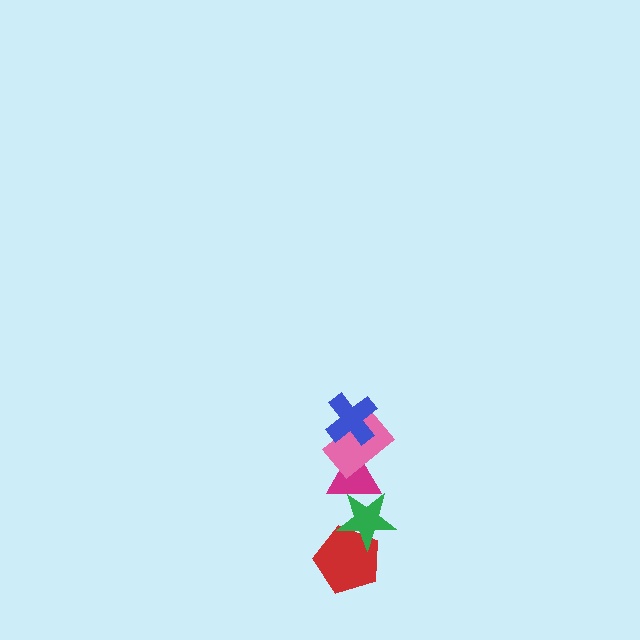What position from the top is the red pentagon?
The red pentagon is 5th from the top.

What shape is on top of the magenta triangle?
The pink rectangle is on top of the magenta triangle.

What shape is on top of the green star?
The magenta triangle is on top of the green star.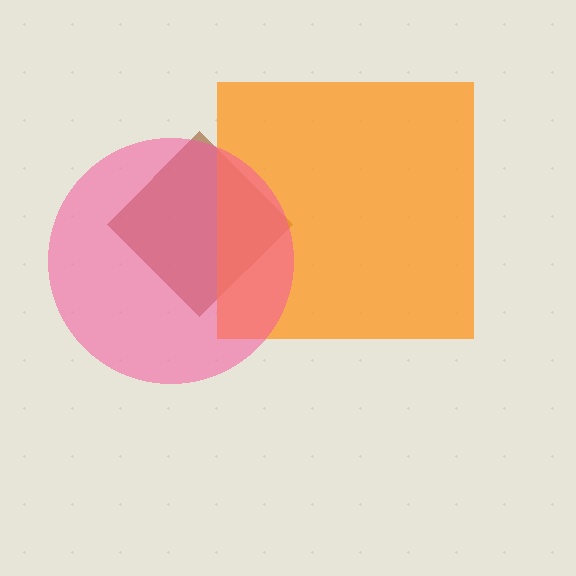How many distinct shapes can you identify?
There are 3 distinct shapes: a brown diamond, an orange square, a pink circle.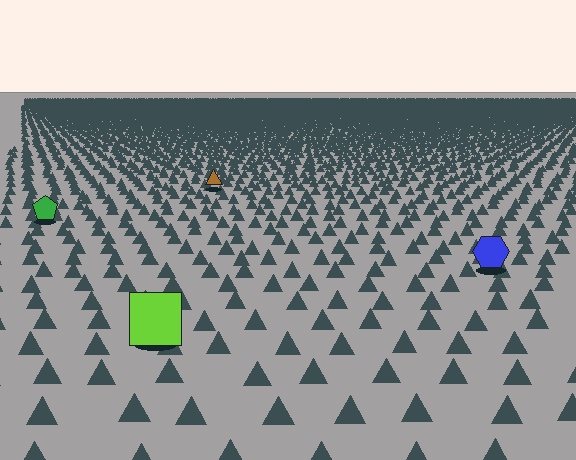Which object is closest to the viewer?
The lime square is closest. The texture marks near it are larger and more spread out.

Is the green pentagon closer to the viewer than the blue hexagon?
No. The blue hexagon is closer — you can tell from the texture gradient: the ground texture is coarser near it.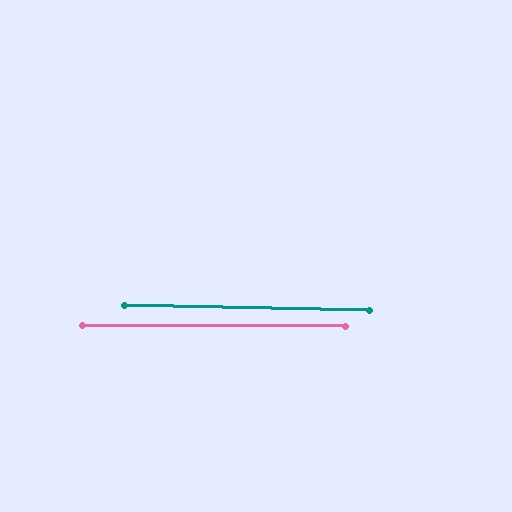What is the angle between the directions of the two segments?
Approximately 1 degree.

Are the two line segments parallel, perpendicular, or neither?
Parallel — their directions differ by only 1.0°.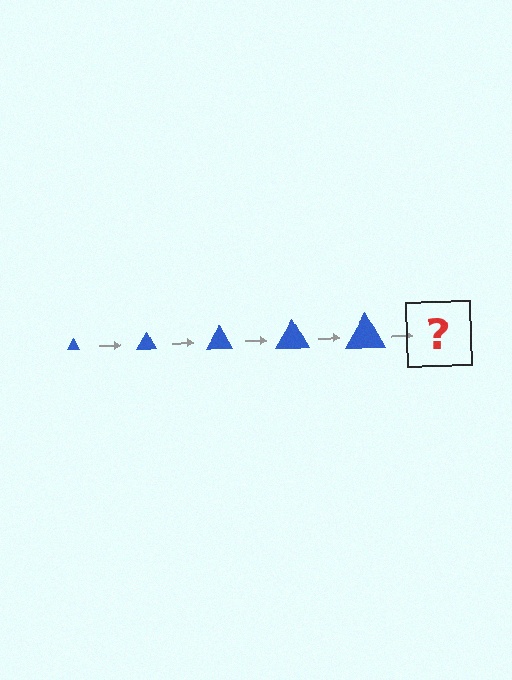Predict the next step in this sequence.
The next step is a blue triangle, larger than the previous one.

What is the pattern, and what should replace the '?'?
The pattern is that the triangle gets progressively larger each step. The '?' should be a blue triangle, larger than the previous one.